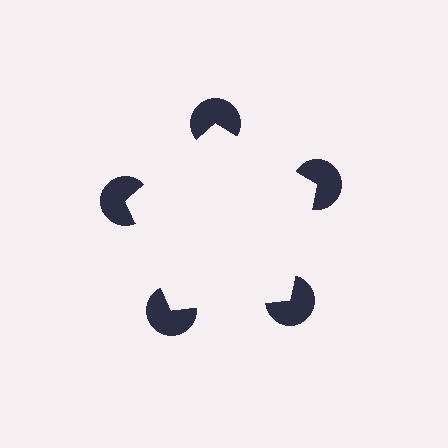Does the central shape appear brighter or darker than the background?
It typically appears slightly brighter than the background, even though no actual brightness change is drawn.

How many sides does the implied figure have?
5 sides.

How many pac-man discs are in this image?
There are 5 — one at each vertex of the illusory pentagon.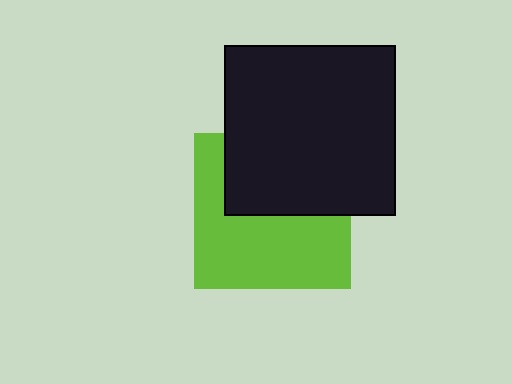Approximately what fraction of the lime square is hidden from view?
Roughly 43% of the lime square is hidden behind the black square.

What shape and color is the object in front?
The object in front is a black square.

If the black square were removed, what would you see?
You would see the complete lime square.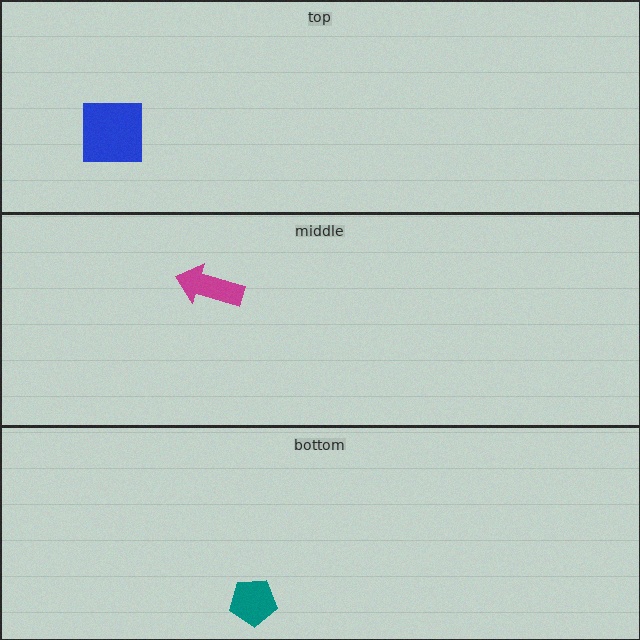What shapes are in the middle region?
The magenta arrow.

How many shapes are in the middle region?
1.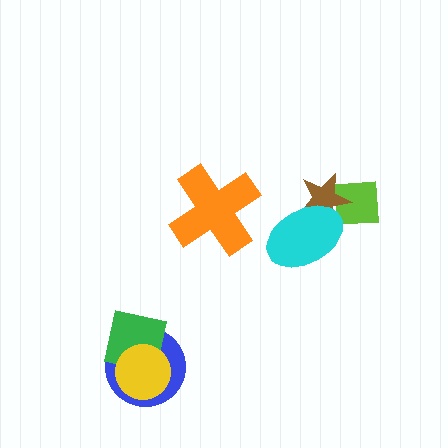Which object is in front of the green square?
The yellow circle is in front of the green square.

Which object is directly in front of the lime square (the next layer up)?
The brown star is directly in front of the lime square.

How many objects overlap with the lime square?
2 objects overlap with the lime square.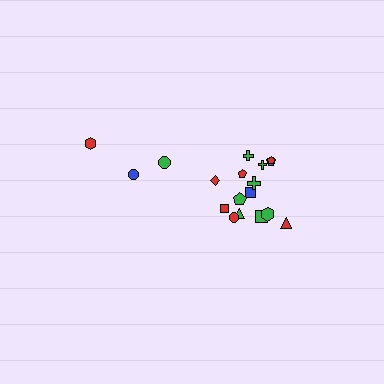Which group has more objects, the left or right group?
The right group.